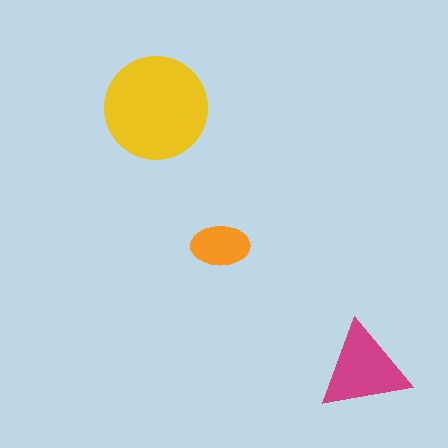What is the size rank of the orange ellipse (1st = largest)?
3rd.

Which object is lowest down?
The magenta triangle is bottommost.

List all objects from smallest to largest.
The orange ellipse, the magenta triangle, the yellow circle.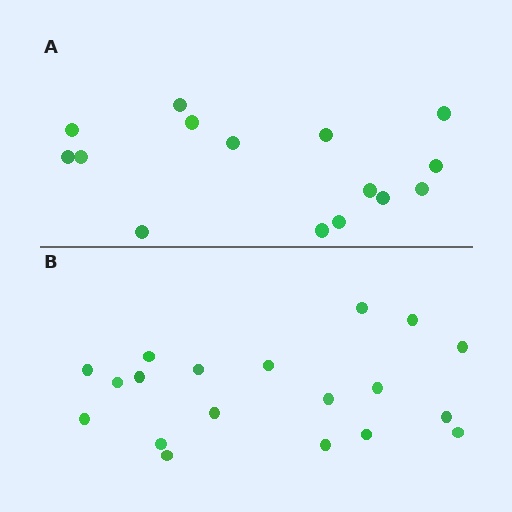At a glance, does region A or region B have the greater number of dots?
Region B (the bottom region) has more dots.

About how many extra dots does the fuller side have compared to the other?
Region B has about 4 more dots than region A.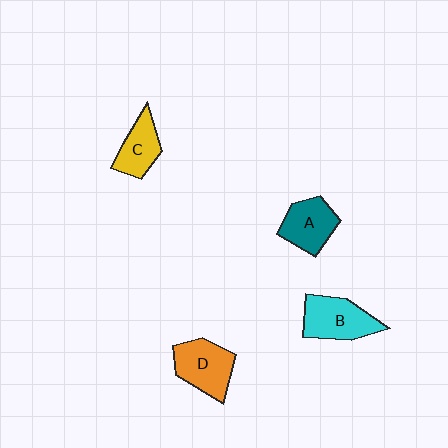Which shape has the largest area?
Shape B (cyan).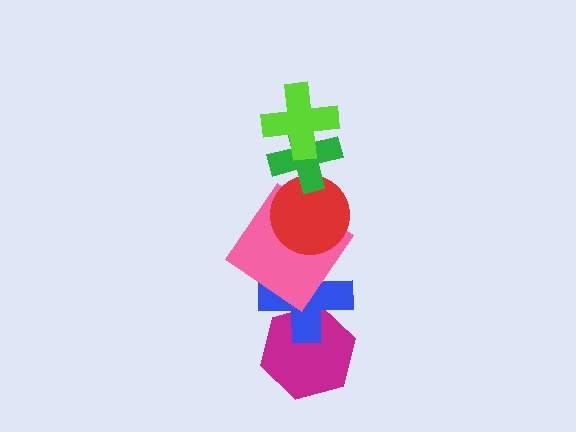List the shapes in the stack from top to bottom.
From top to bottom: the lime cross, the green cross, the red circle, the pink diamond, the blue cross, the magenta hexagon.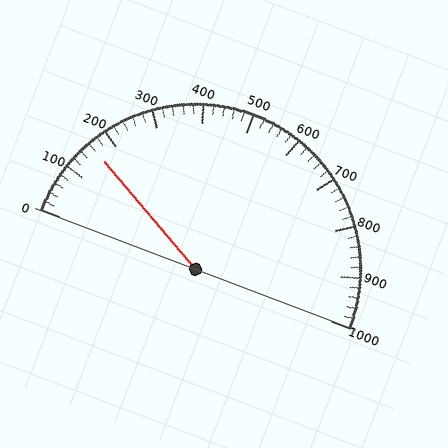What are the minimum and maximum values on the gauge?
The gauge ranges from 0 to 1000.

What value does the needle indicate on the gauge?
The needle indicates approximately 160.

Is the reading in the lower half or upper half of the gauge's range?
The reading is in the lower half of the range (0 to 1000).